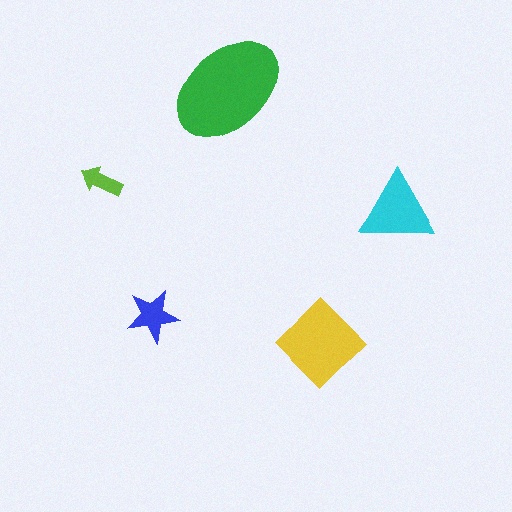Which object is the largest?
The green ellipse.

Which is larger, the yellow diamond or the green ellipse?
The green ellipse.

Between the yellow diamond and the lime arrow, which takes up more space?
The yellow diamond.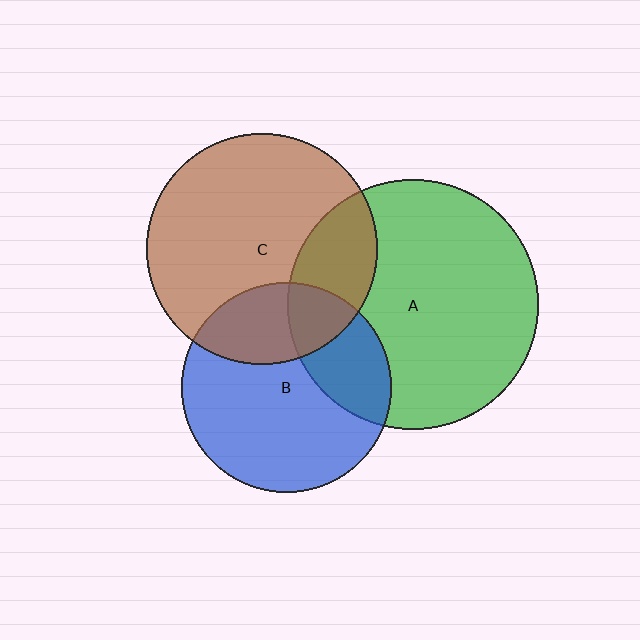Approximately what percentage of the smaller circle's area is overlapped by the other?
Approximately 25%.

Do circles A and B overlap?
Yes.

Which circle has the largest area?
Circle A (green).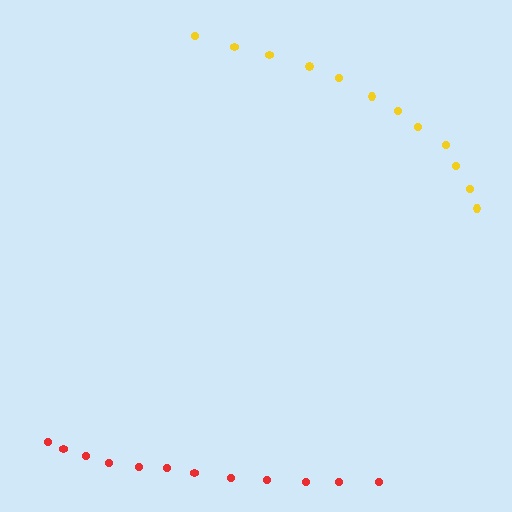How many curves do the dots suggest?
There are 2 distinct paths.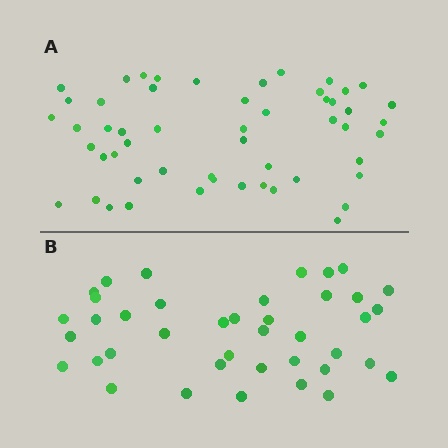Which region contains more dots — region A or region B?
Region A (the top region) has more dots.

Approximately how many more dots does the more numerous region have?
Region A has approximately 15 more dots than region B.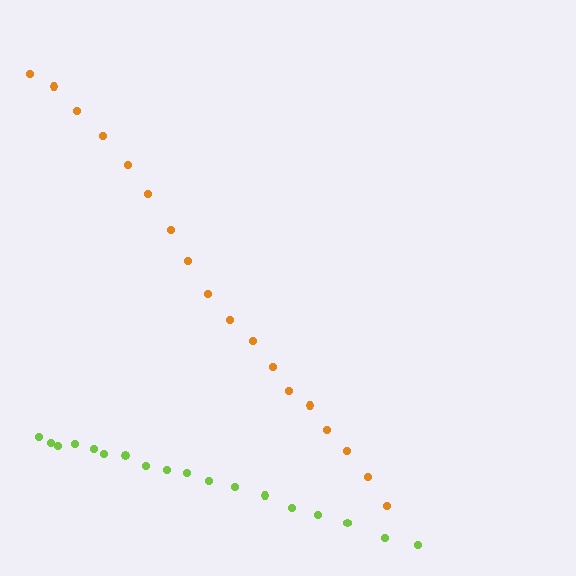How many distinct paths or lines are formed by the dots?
There are 2 distinct paths.